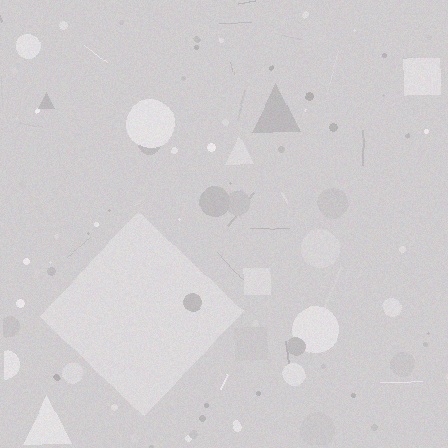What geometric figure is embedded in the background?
A diamond is embedded in the background.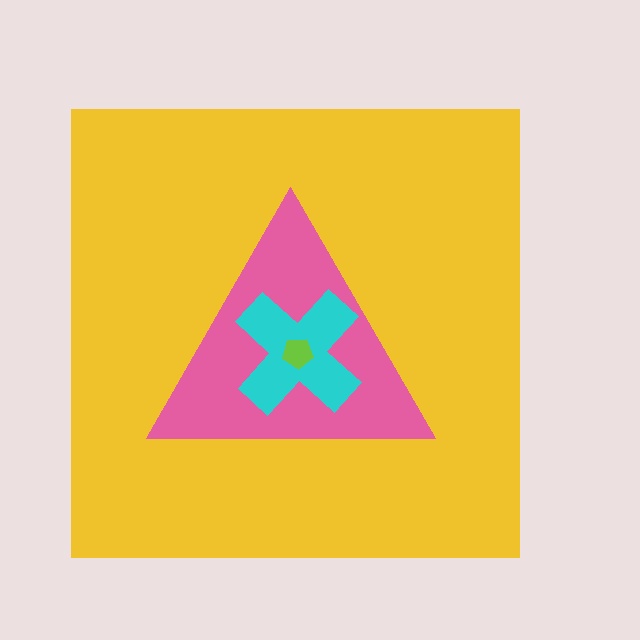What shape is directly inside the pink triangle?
The cyan cross.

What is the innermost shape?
The lime pentagon.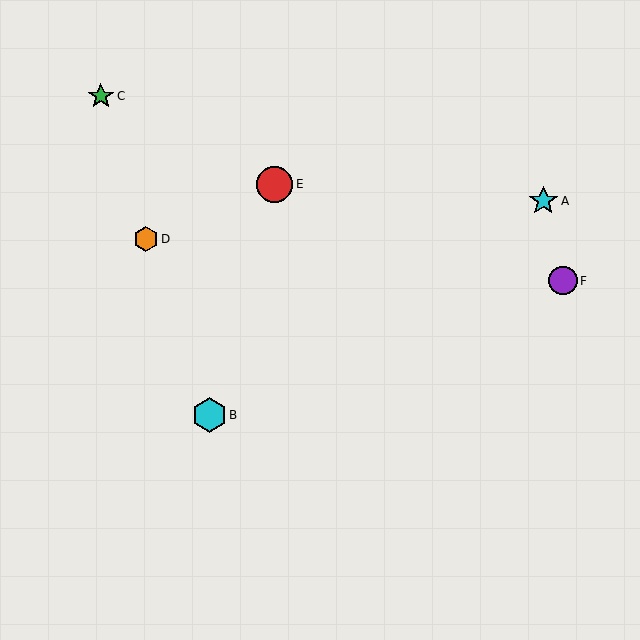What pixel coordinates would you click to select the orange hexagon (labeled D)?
Click at (146, 239) to select the orange hexagon D.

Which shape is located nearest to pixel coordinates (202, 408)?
The cyan hexagon (labeled B) at (209, 415) is nearest to that location.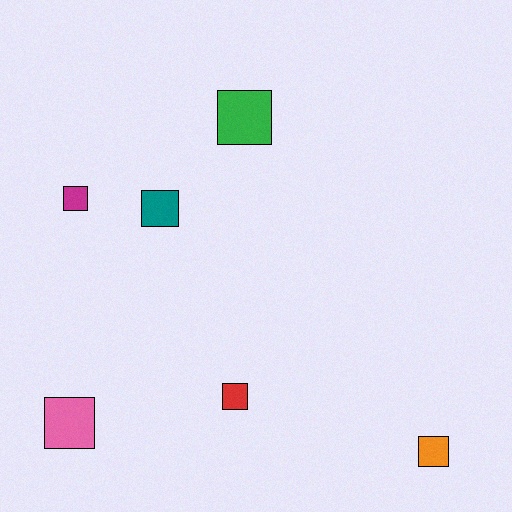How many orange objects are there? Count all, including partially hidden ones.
There is 1 orange object.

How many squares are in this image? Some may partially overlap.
There are 6 squares.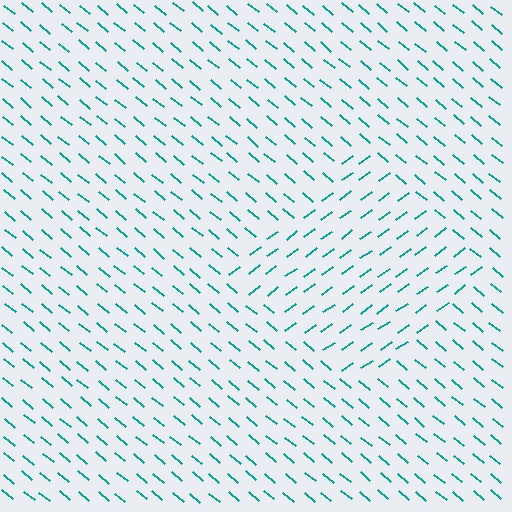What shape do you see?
I see a diamond.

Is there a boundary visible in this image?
Yes, there is a texture boundary formed by a change in line orientation.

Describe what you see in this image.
The image is filled with small teal line segments. A diamond region in the image has lines oriented differently from the surrounding lines, creating a visible texture boundary.